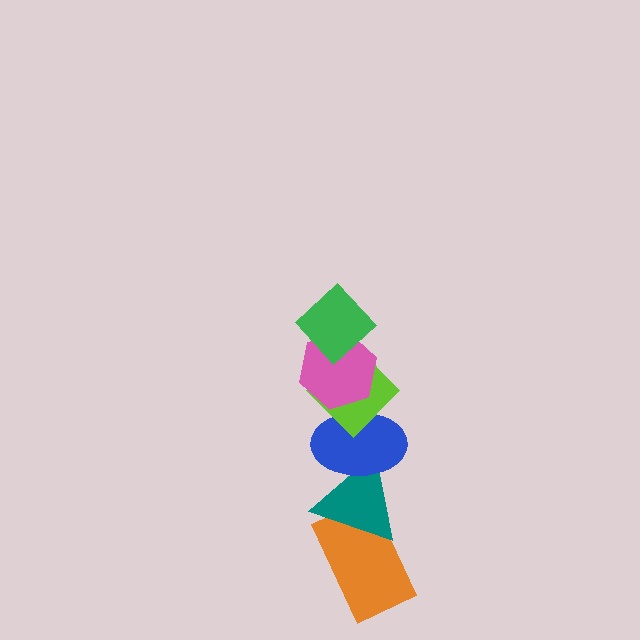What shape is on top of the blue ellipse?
The lime diamond is on top of the blue ellipse.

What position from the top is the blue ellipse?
The blue ellipse is 4th from the top.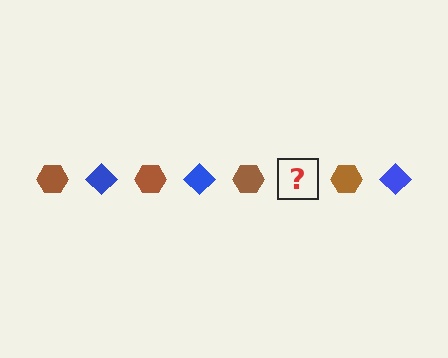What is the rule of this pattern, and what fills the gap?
The rule is that the pattern alternates between brown hexagon and blue diamond. The gap should be filled with a blue diamond.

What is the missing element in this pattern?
The missing element is a blue diamond.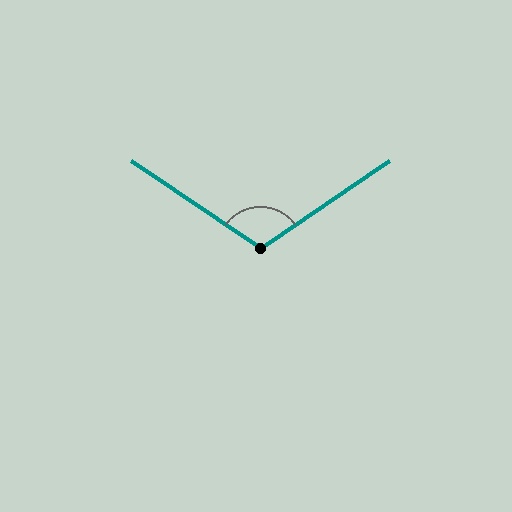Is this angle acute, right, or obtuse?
It is obtuse.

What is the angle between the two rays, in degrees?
Approximately 111 degrees.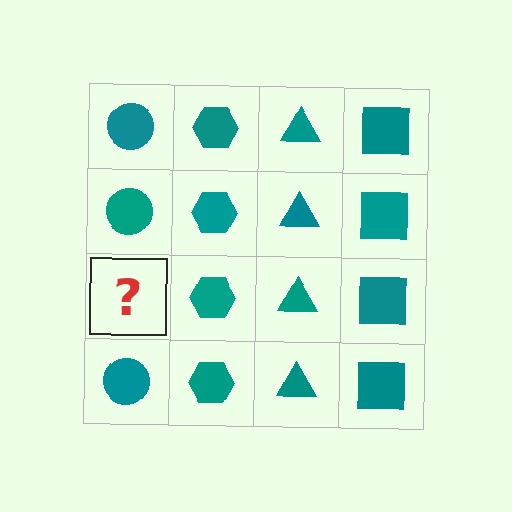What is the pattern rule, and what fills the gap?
The rule is that each column has a consistent shape. The gap should be filled with a teal circle.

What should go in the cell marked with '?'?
The missing cell should contain a teal circle.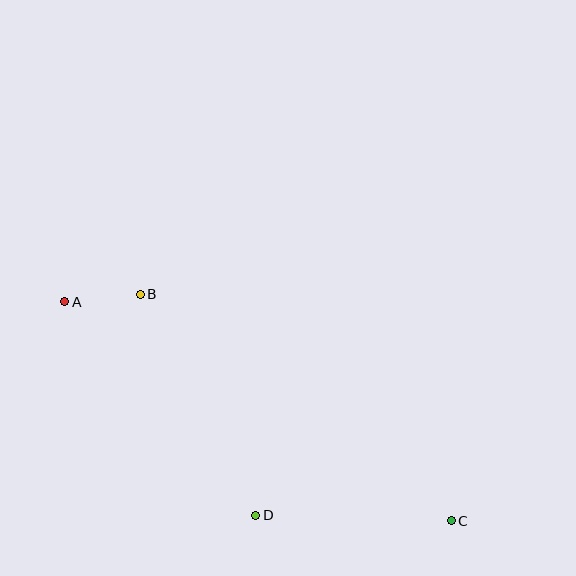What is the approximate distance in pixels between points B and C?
The distance between B and C is approximately 385 pixels.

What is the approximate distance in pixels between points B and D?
The distance between B and D is approximately 249 pixels.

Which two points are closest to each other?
Points A and B are closest to each other.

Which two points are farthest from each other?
Points A and C are farthest from each other.